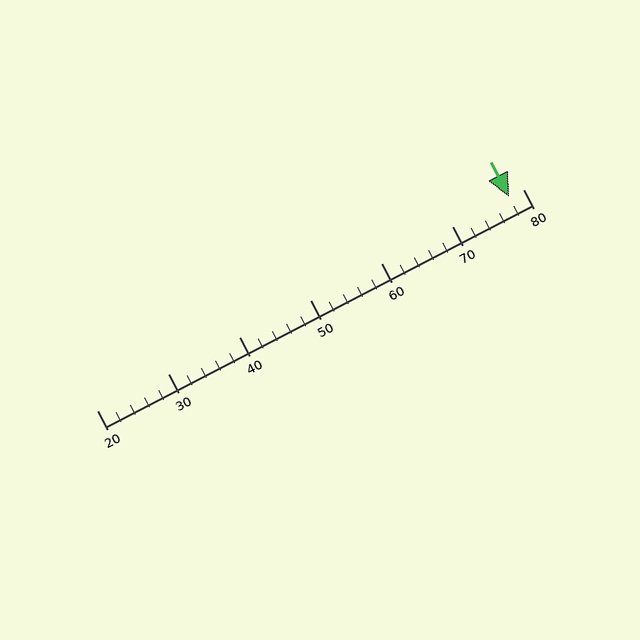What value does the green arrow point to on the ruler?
The green arrow points to approximately 78.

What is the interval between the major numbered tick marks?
The major tick marks are spaced 10 units apart.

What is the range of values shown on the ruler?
The ruler shows values from 20 to 80.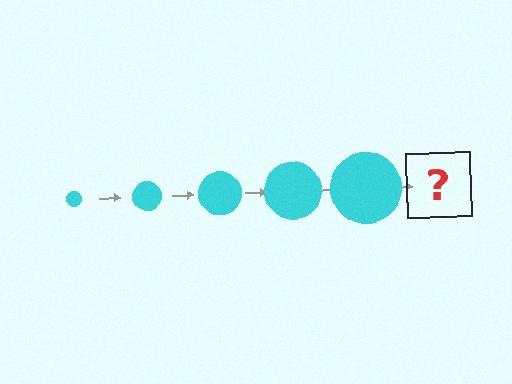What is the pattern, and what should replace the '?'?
The pattern is that the circle gets progressively larger each step. The '?' should be a cyan circle, larger than the previous one.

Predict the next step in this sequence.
The next step is a cyan circle, larger than the previous one.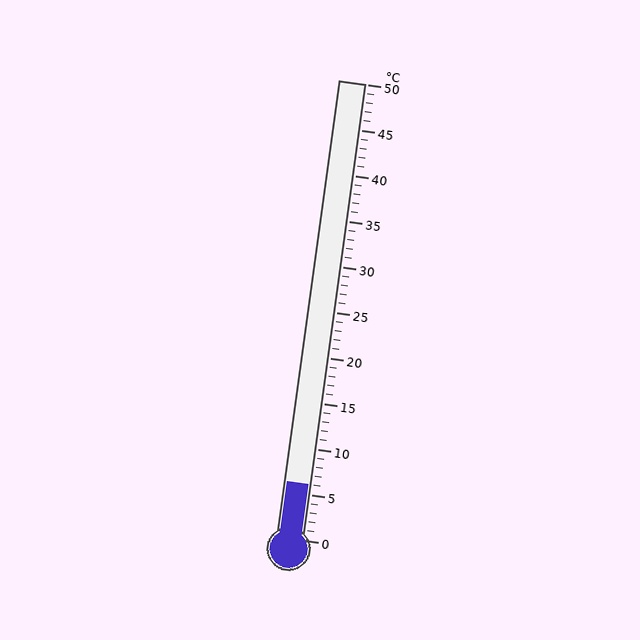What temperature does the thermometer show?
The thermometer shows approximately 6°C.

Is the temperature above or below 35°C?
The temperature is below 35°C.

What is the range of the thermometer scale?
The thermometer scale ranges from 0°C to 50°C.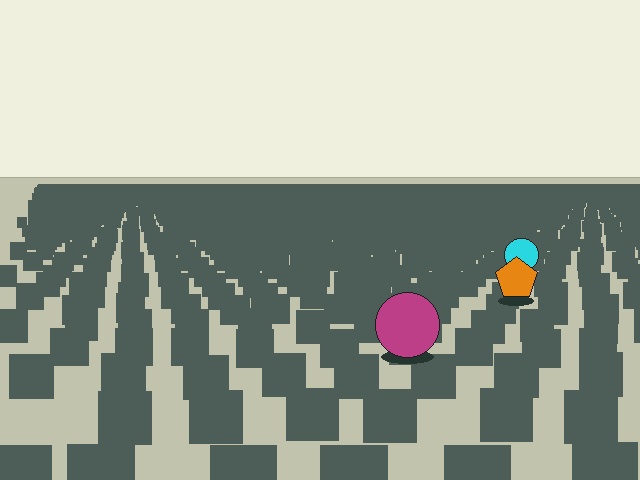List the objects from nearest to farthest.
From nearest to farthest: the magenta circle, the orange pentagon, the cyan circle.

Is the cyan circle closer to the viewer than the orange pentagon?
No. The orange pentagon is closer — you can tell from the texture gradient: the ground texture is coarser near it.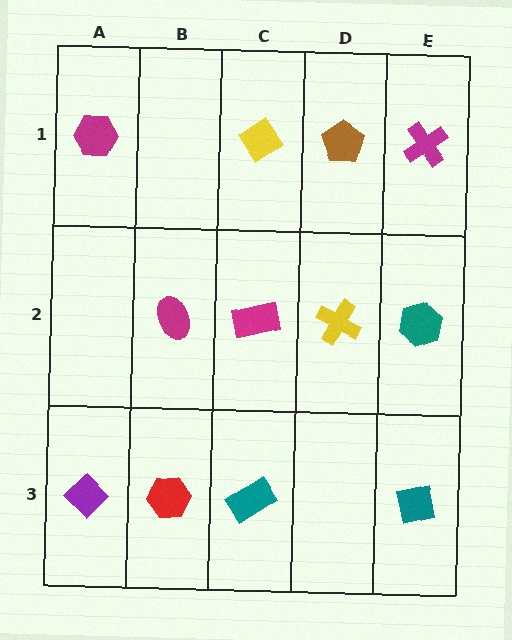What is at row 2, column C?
A magenta rectangle.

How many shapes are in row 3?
4 shapes.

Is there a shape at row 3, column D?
No, that cell is empty.